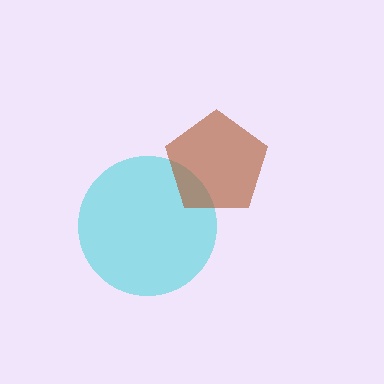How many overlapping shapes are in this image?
There are 2 overlapping shapes in the image.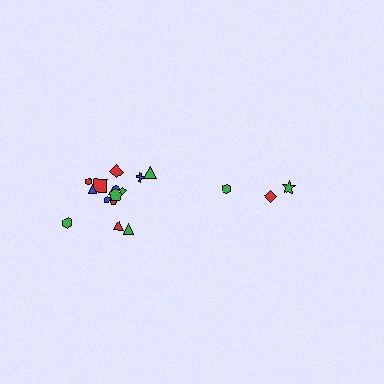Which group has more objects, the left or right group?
The left group.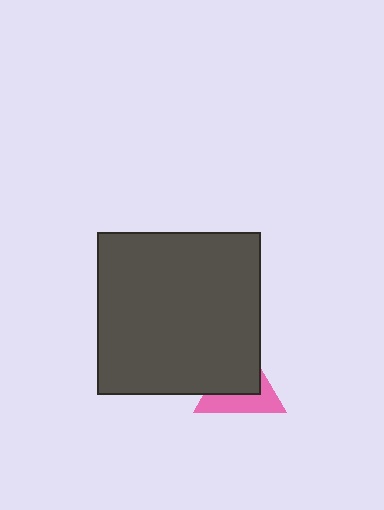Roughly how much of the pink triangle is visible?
A small part of it is visible (roughly 45%).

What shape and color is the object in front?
The object in front is a dark gray square.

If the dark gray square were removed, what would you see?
You would see the complete pink triangle.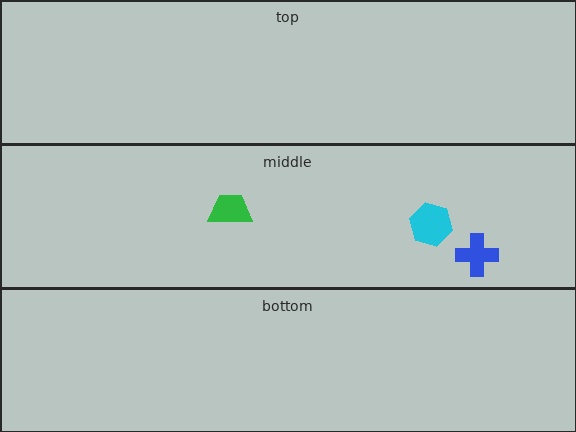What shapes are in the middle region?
The green trapezoid, the blue cross, the cyan hexagon.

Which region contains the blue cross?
The middle region.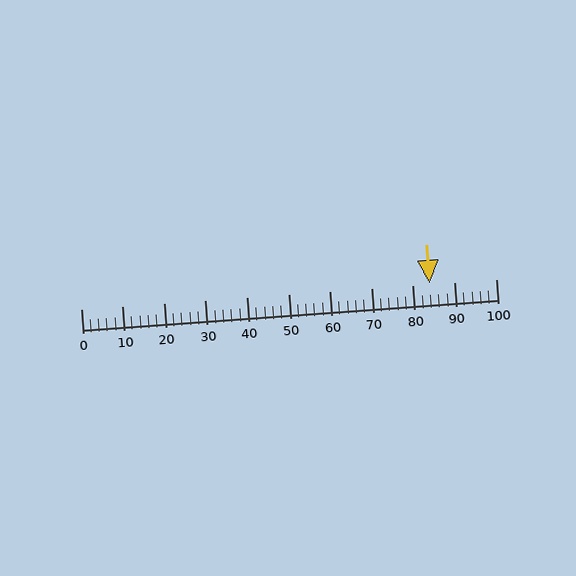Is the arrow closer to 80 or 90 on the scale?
The arrow is closer to 80.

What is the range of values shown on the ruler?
The ruler shows values from 0 to 100.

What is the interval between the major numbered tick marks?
The major tick marks are spaced 10 units apart.